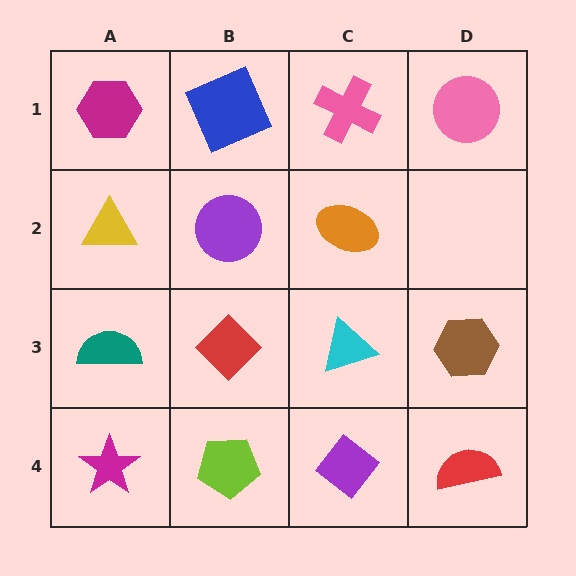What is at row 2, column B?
A purple circle.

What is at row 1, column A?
A magenta hexagon.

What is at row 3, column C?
A cyan triangle.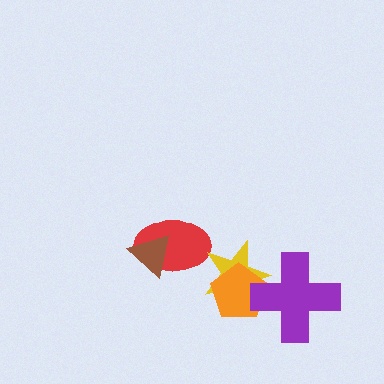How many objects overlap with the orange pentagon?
2 objects overlap with the orange pentagon.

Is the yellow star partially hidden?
Yes, it is partially covered by another shape.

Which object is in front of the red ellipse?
The brown triangle is in front of the red ellipse.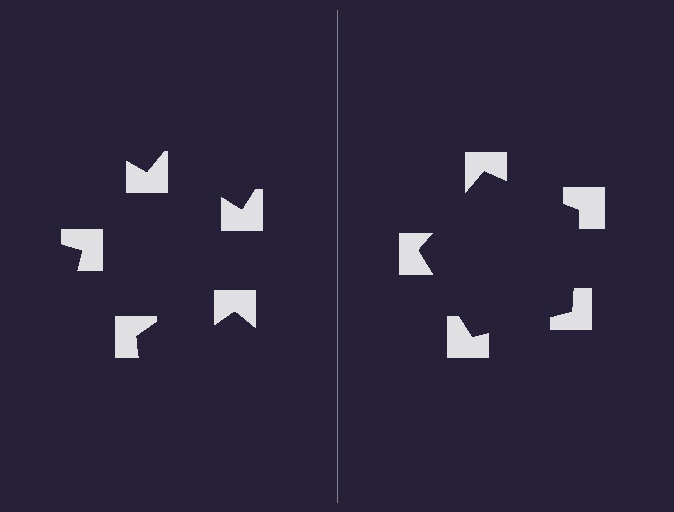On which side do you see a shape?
An illusory pentagon appears on the right side. On the left side the wedge cuts are rotated, so no coherent shape forms.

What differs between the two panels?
The notched squares are positioned identically on both sides; only the wedge orientations differ. On the right they align to a pentagon; on the left they are misaligned.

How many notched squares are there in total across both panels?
10 — 5 on each side.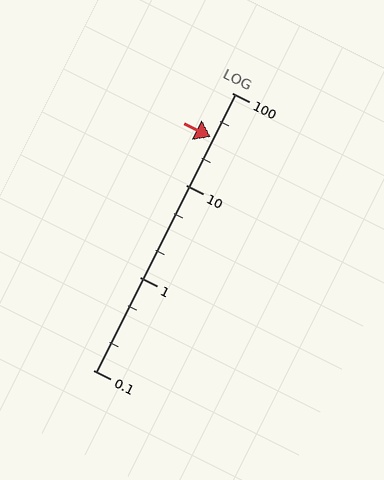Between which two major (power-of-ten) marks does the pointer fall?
The pointer is between 10 and 100.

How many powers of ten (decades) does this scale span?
The scale spans 3 decades, from 0.1 to 100.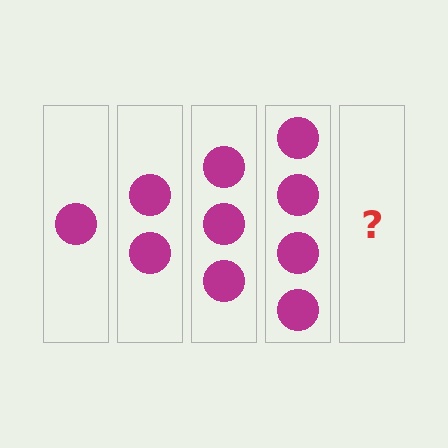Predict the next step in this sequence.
The next step is 5 circles.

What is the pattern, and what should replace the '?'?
The pattern is that each step adds one more circle. The '?' should be 5 circles.